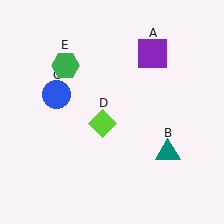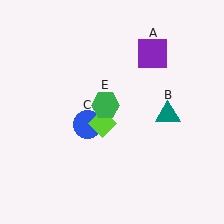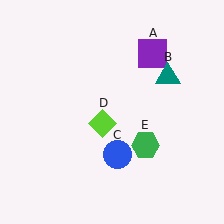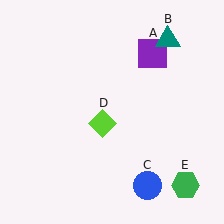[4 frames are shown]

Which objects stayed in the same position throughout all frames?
Purple square (object A) and lime diamond (object D) remained stationary.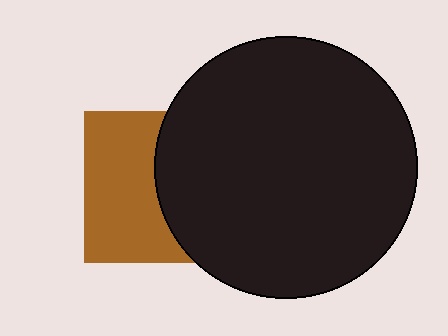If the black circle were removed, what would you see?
You would see the complete brown square.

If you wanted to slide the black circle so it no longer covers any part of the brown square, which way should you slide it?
Slide it right — that is the most direct way to separate the two shapes.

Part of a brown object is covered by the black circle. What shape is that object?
It is a square.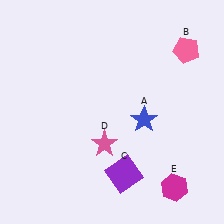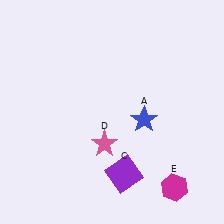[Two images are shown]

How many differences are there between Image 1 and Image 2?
There is 1 difference between the two images.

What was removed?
The pink pentagon (B) was removed in Image 2.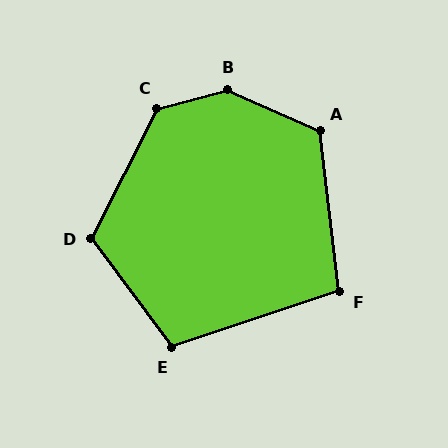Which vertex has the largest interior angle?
B, at approximately 142 degrees.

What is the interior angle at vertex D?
Approximately 117 degrees (obtuse).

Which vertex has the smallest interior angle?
F, at approximately 101 degrees.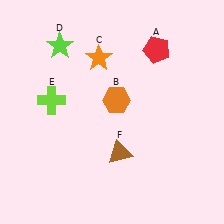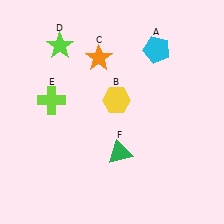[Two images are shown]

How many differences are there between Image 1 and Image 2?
There are 3 differences between the two images.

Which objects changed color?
A changed from red to cyan. B changed from orange to yellow. F changed from brown to green.